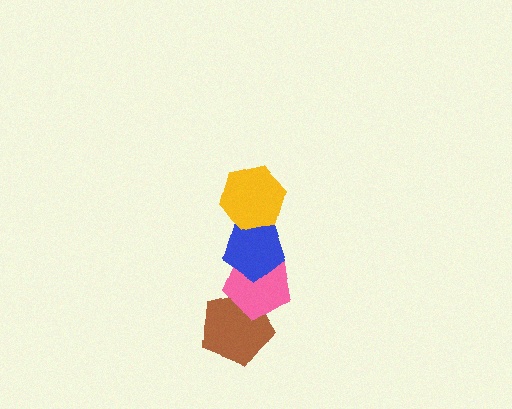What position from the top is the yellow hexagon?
The yellow hexagon is 1st from the top.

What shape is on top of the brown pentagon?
The pink pentagon is on top of the brown pentagon.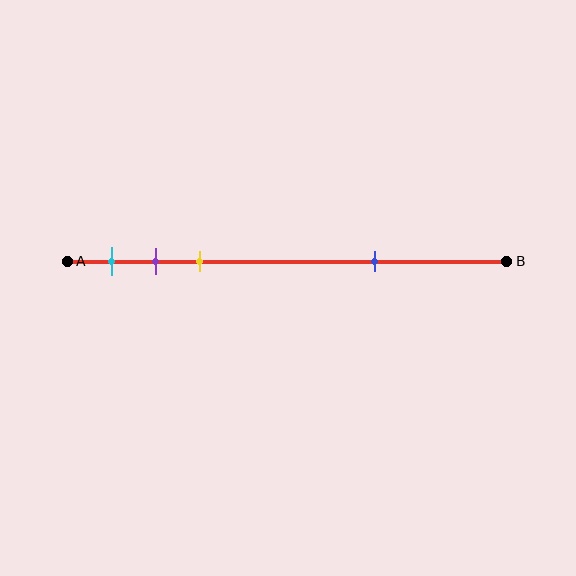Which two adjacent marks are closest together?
The purple and yellow marks are the closest adjacent pair.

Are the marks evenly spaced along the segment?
No, the marks are not evenly spaced.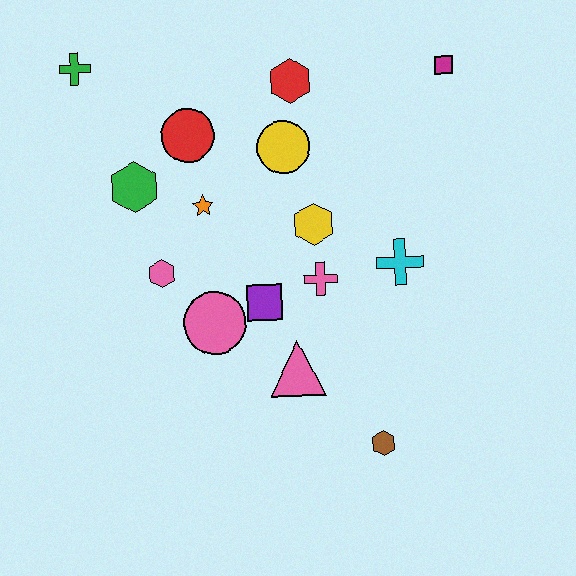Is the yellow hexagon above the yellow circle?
No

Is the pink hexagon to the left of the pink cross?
Yes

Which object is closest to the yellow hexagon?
The pink cross is closest to the yellow hexagon.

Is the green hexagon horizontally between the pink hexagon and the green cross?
Yes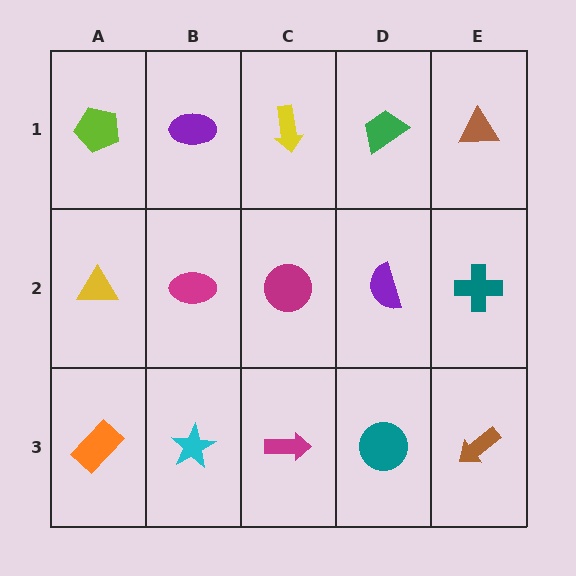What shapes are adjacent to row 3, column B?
A magenta ellipse (row 2, column B), an orange rectangle (row 3, column A), a magenta arrow (row 3, column C).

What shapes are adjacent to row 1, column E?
A teal cross (row 2, column E), a green trapezoid (row 1, column D).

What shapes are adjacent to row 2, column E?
A brown triangle (row 1, column E), a brown arrow (row 3, column E), a purple semicircle (row 2, column D).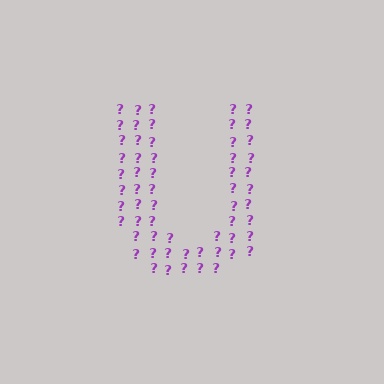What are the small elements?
The small elements are question marks.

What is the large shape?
The large shape is the letter U.